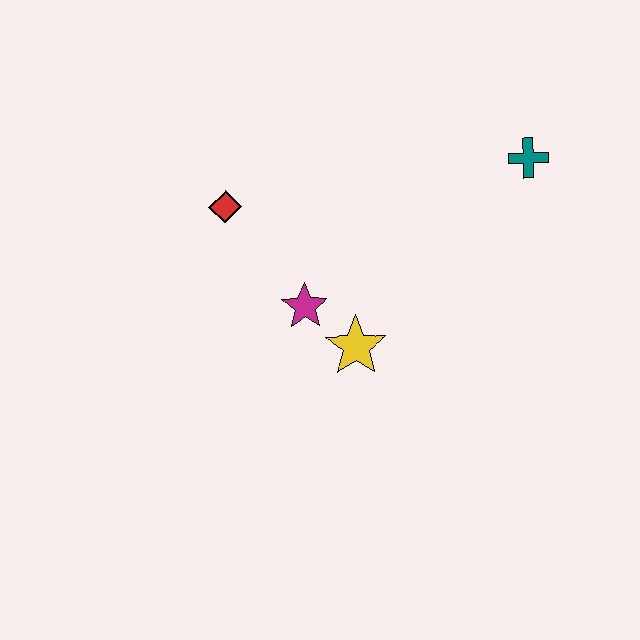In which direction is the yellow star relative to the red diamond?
The yellow star is below the red diamond.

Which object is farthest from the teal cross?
The red diamond is farthest from the teal cross.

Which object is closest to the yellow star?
The magenta star is closest to the yellow star.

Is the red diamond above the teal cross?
No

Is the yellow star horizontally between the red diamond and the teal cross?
Yes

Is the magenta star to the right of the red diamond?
Yes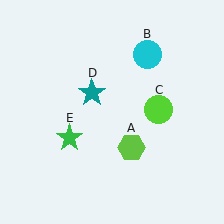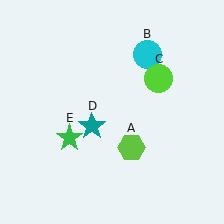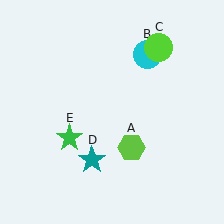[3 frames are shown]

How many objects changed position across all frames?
2 objects changed position: lime circle (object C), teal star (object D).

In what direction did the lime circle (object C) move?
The lime circle (object C) moved up.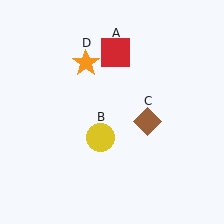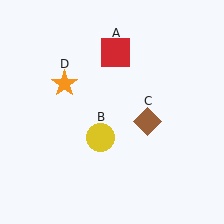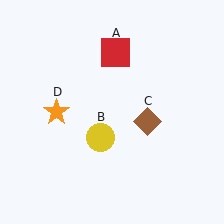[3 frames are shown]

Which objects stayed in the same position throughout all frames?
Red square (object A) and yellow circle (object B) and brown diamond (object C) remained stationary.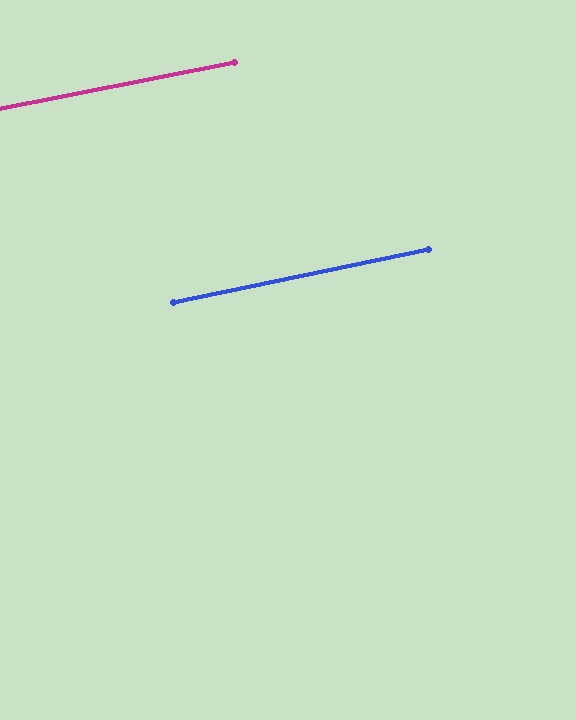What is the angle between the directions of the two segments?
Approximately 1 degree.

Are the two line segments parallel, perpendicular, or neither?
Parallel — their directions differ by only 0.5°.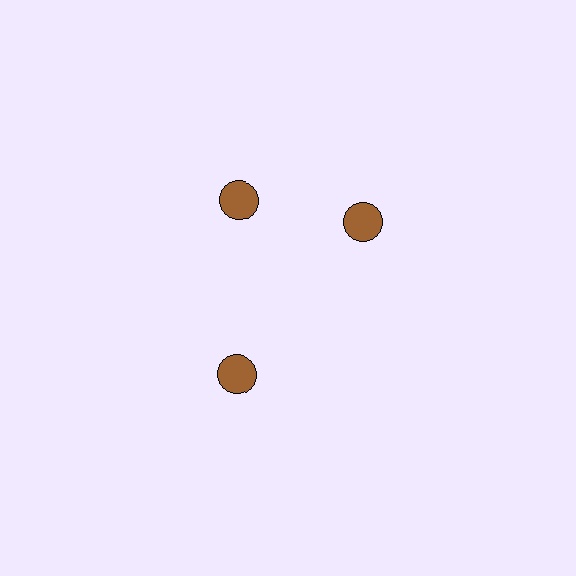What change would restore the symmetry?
The symmetry would be restored by rotating it back into even spacing with its neighbors so that all 3 circles sit at equal angles and equal distance from the center.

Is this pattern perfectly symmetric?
No. The 3 brown circles are arranged in a ring, but one element near the 3 o'clock position is rotated out of alignment along the ring, breaking the 3-fold rotational symmetry.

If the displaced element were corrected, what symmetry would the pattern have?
It would have 3-fold rotational symmetry — the pattern would map onto itself every 120 degrees.